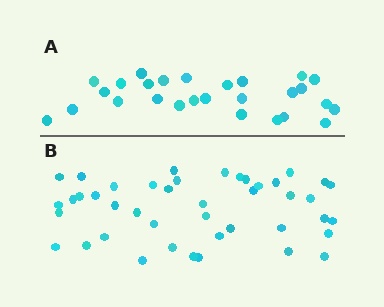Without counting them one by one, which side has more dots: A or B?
Region B (the bottom region) has more dots.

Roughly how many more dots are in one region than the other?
Region B has approximately 15 more dots than region A.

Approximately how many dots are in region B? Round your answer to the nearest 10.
About 40 dots. (The exact count is 43, which rounds to 40.)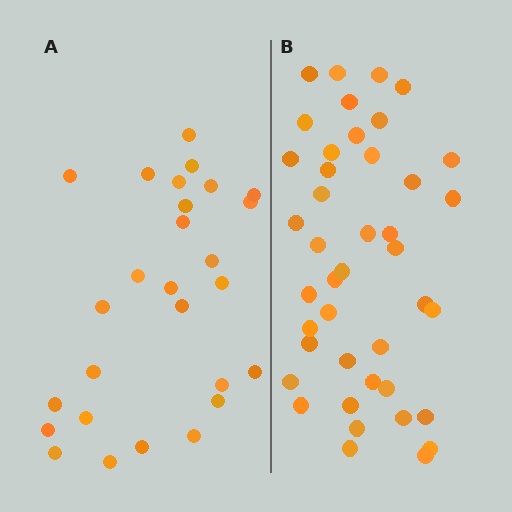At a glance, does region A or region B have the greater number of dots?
Region B (the right region) has more dots.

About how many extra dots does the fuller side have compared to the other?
Region B has approximately 15 more dots than region A.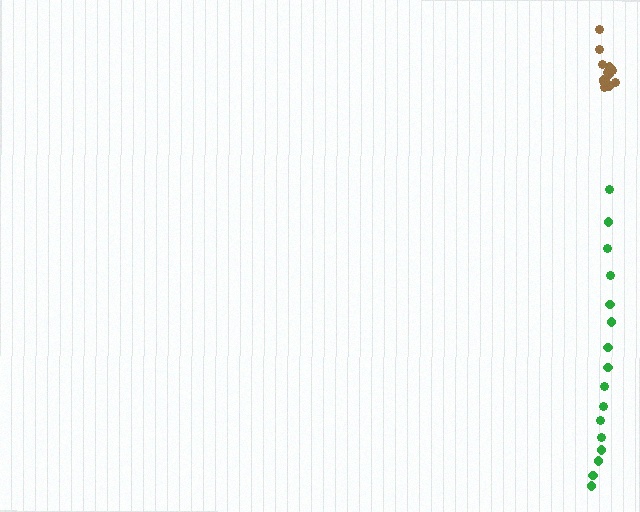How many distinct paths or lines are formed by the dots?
There are 2 distinct paths.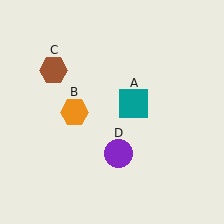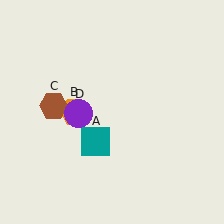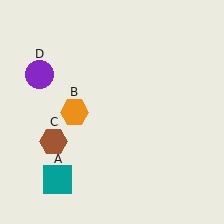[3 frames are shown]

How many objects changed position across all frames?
3 objects changed position: teal square (object A), brown hexagon (object C), purple circle (object D).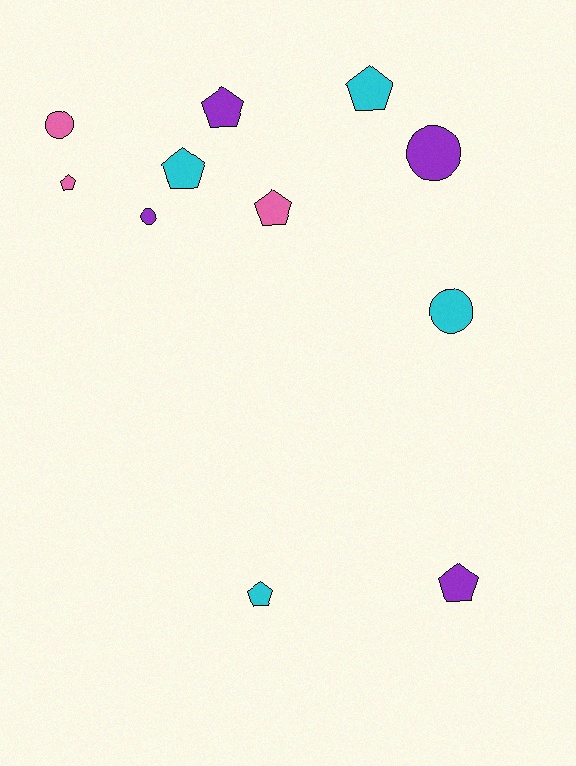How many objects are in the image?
There are 11 objects.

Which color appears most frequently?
Purple, with 4 objects.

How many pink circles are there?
There is 1 pink circle.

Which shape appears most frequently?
Pentagon, with 7 objects.